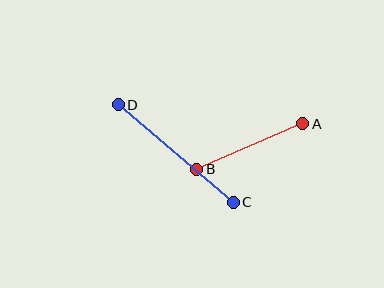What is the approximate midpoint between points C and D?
The midpoint is at approximately (176, 154) pixels.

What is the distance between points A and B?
The distance is approximately 115 pixels.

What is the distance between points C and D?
The distance is approximately 151 pixels.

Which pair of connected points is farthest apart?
Points C and D are farthest apart.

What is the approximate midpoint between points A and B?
The midpoint is at approximately (250, 146) pixels.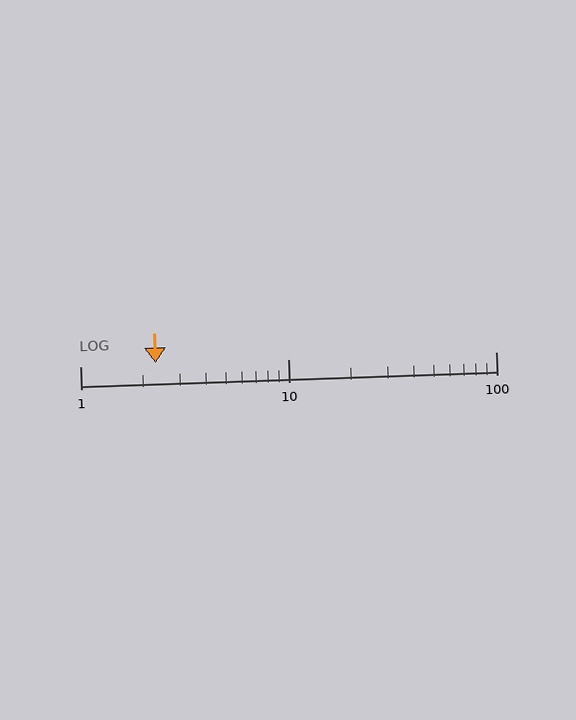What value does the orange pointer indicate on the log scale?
The pointer indicates approximately 2.3.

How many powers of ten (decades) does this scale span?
The scale spans 2 decades, from 1 to 100.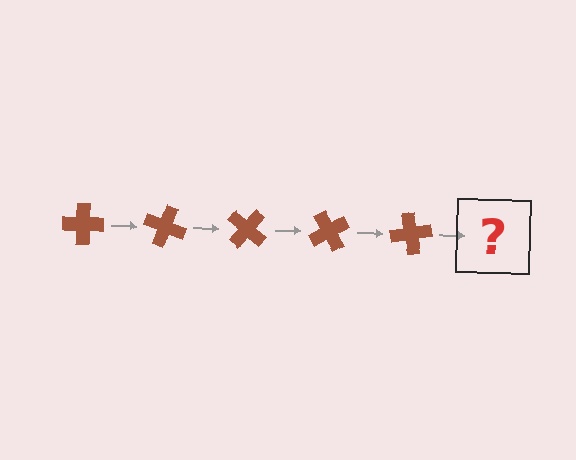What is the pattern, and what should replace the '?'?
The pattern is that the cross rotates 20 degrees each step. The '?' should be a brown cross rotated 100 degrees.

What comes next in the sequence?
The next element should be a brown cross rotated 100 degrees.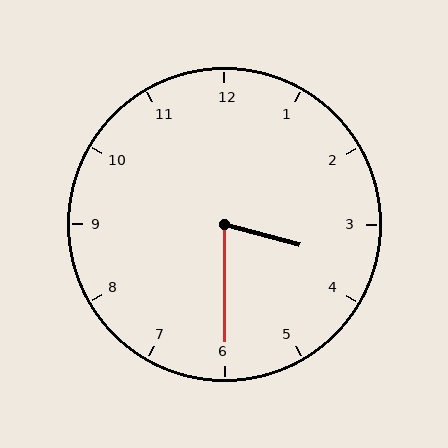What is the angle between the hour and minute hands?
Approximately 75 degrees.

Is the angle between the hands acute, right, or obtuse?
It is acute.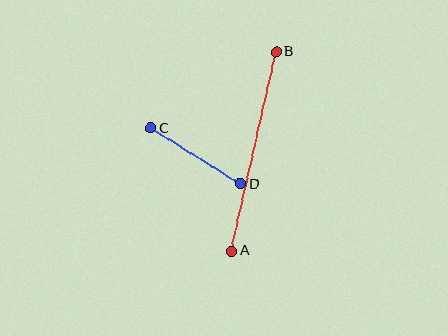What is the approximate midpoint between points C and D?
The midpoint is at approximately (196, 156) pixels.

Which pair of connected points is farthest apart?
Points A and B are farthest apart.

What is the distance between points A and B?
The distance is approximately 204 pixels.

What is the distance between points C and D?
The distance is approximately 106 pixels.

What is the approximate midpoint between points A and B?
The midpoint is at approximately (254, 151) pixels.